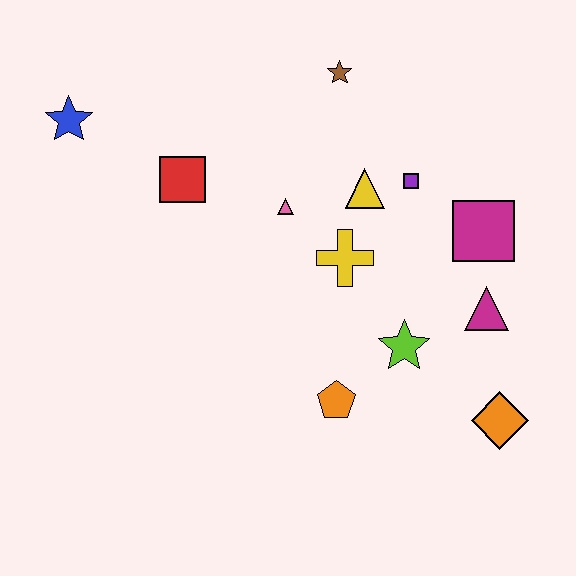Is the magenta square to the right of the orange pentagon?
Yes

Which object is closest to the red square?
The pink triangle is closest to the red square.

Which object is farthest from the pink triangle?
The orange diamond is farthest from the pink triangle.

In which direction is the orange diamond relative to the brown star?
The orange diamond is below the brown star.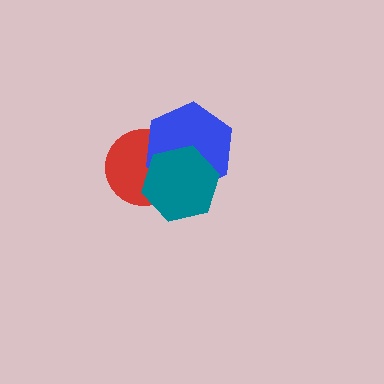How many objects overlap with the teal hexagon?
2 objects overlap with the teal hexagon.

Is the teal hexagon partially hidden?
No, no other shape covers it.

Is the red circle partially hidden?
Yes, it is partially covered by another shape.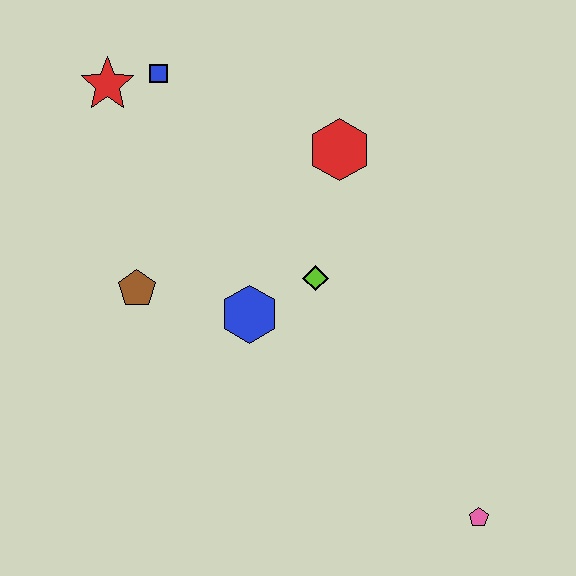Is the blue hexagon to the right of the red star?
Yes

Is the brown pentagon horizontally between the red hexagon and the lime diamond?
No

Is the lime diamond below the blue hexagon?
No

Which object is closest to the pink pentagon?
The lime diamond is closest to the pink pentagon.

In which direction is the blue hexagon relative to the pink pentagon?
The blue hexagon is to the left of the pink pentagon.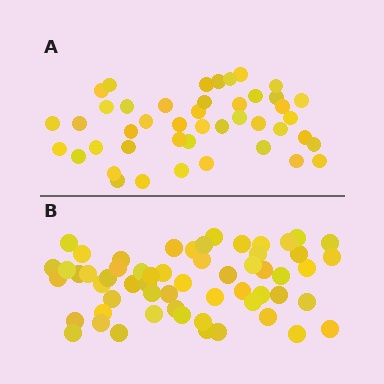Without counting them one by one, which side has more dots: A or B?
Region B (the bottom region) has more dots.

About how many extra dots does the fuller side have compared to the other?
Region B has approximately 15 more dots than region A.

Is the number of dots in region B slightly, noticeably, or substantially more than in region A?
Region B has noticeably more, but not dramatically so. The ratio is roughly 1.3 to 1.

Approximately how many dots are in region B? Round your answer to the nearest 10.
About 60 dots. (The exact count is 58, which rounds to 60.)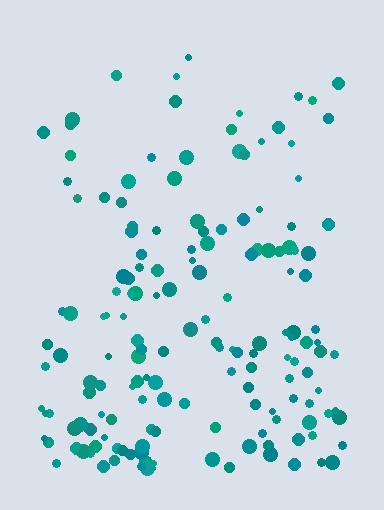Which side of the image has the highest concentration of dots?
The bottom.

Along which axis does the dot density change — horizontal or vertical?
Vertical.